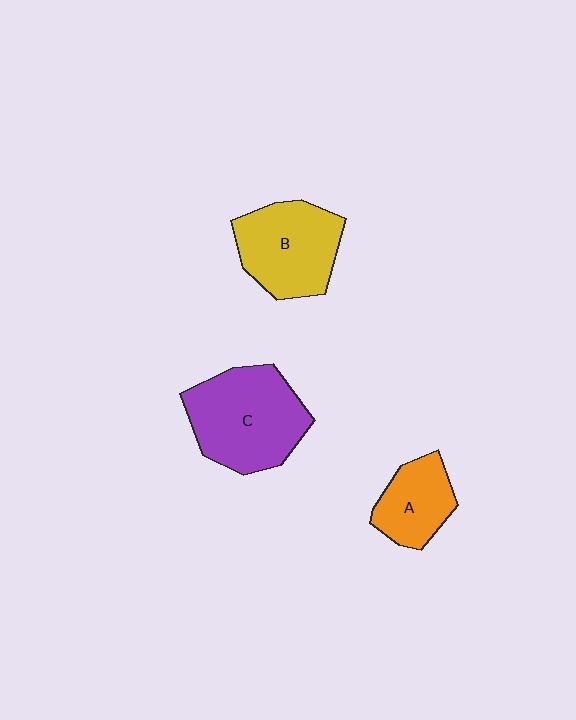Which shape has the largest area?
Shape C (purple).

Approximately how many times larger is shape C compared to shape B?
Approximately 1.2 times.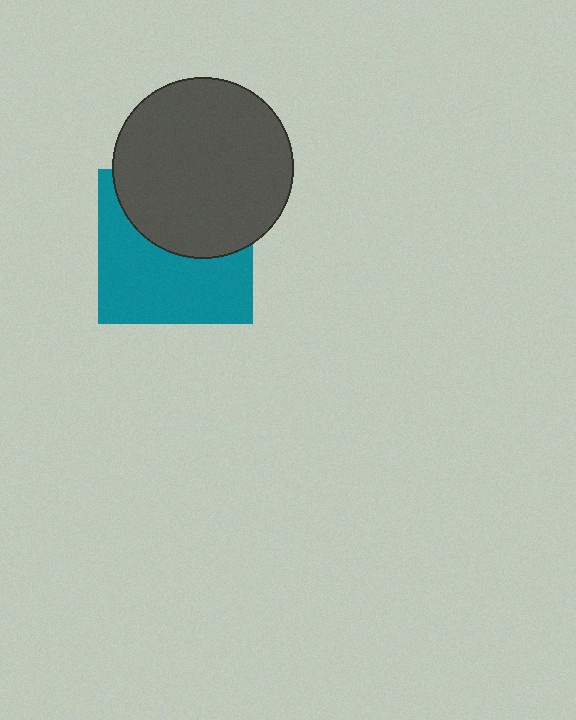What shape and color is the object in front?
The object in front is a dark gray circle.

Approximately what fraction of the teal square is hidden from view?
Roughly 44% of the teal square is hidden behind the dark gray circle.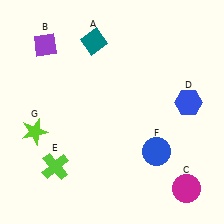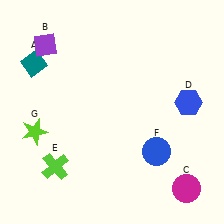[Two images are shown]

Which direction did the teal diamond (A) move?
The teal diamond (A) moved left.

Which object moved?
The teal diamond (A) moved left.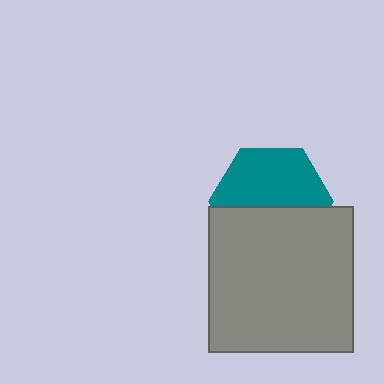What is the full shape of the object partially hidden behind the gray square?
The partially hidden object is a teal hexagon.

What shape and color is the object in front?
The object in front is a gray square.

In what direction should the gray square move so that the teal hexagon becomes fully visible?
The gray square should move down. That is the shortest direction to clear the overlap and leave the teal hexagon fully visible.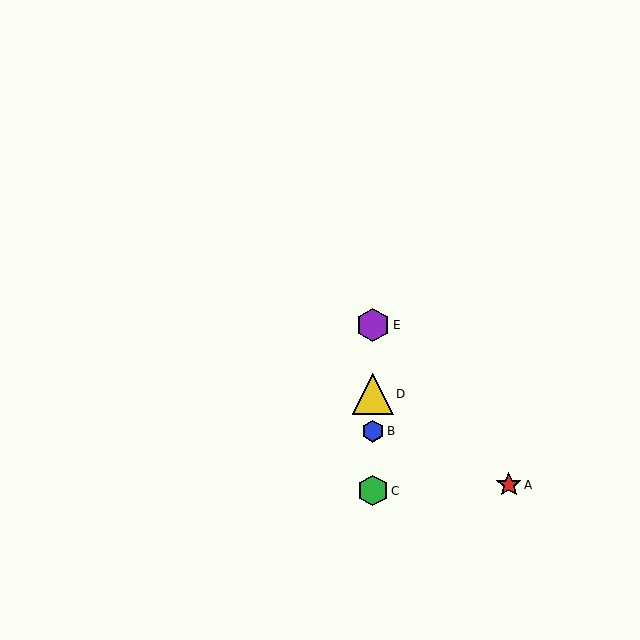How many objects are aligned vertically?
4 objects (B, C, D, E) are aligned vertically.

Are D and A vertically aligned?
No, D is at x≈373 and A is at x≈509.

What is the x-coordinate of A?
Object A is at x≈509.